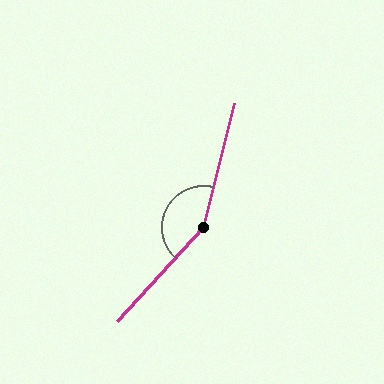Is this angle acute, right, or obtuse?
It is obtuse.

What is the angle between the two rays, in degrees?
Approximately 151 degrees.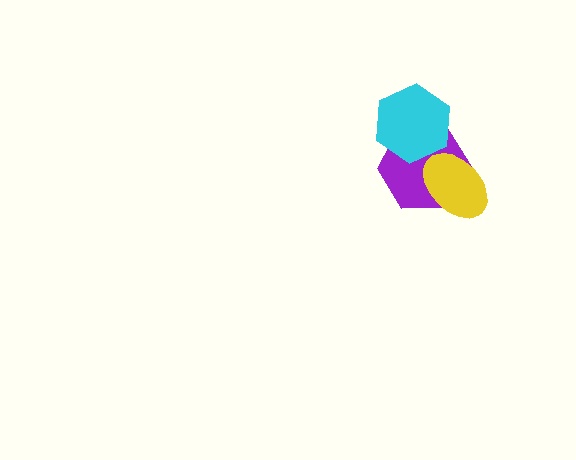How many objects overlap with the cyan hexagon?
1 object overlaps with the cyan hexagon.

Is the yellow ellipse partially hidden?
No, no other shape covers it.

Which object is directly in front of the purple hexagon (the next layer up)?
The cyan hexagon is directly in front of the purple hexagon.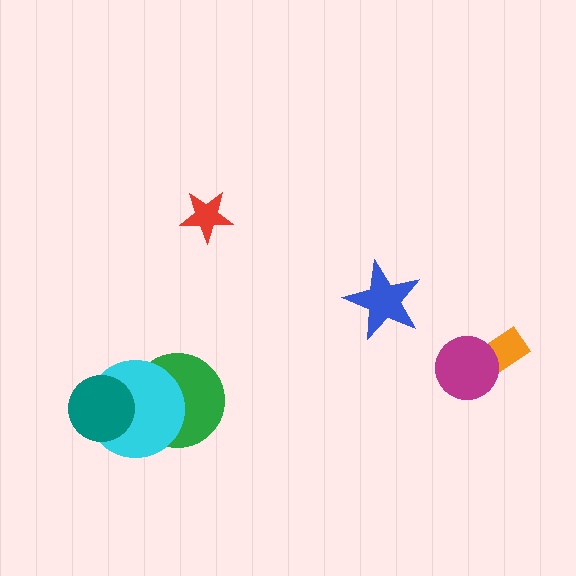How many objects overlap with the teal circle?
1 object overlaps with the teal circle.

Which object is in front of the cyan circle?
The teal circle is in front of the cyan circle.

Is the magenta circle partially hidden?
No, no other shape covers it.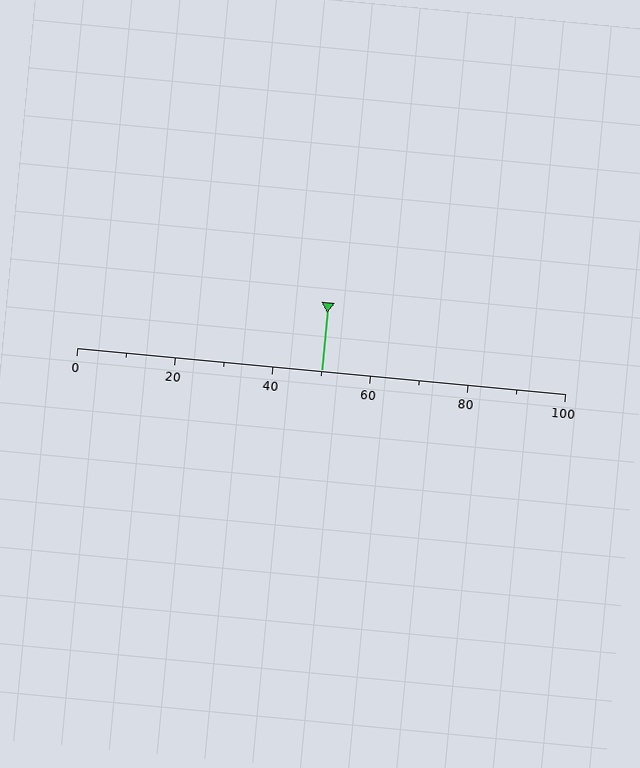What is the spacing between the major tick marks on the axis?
The major ticks are spaced 20 apart.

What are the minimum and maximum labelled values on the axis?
The axis runs from 0 to 100.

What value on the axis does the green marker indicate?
The marker indicates approximately 50.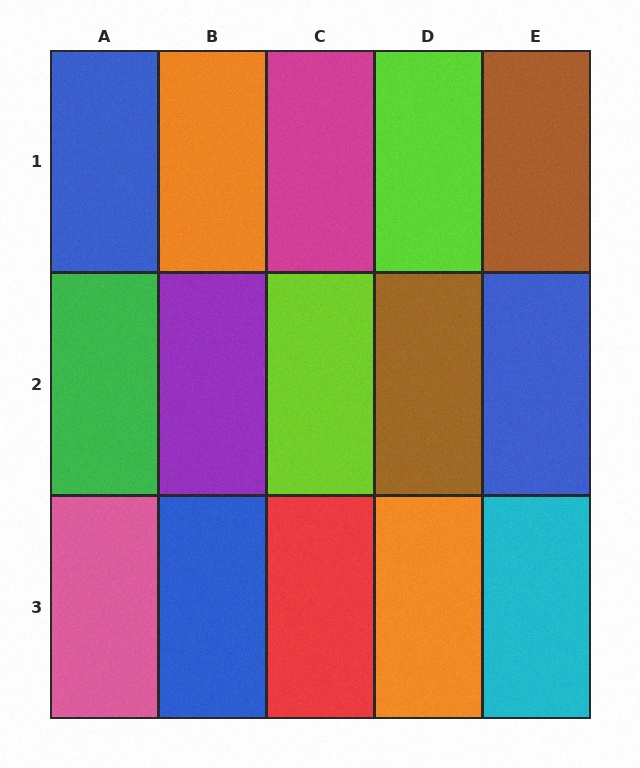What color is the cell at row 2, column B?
Purple.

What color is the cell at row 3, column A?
Pink.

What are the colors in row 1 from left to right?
Blue, orange, magenta, lime, brown.